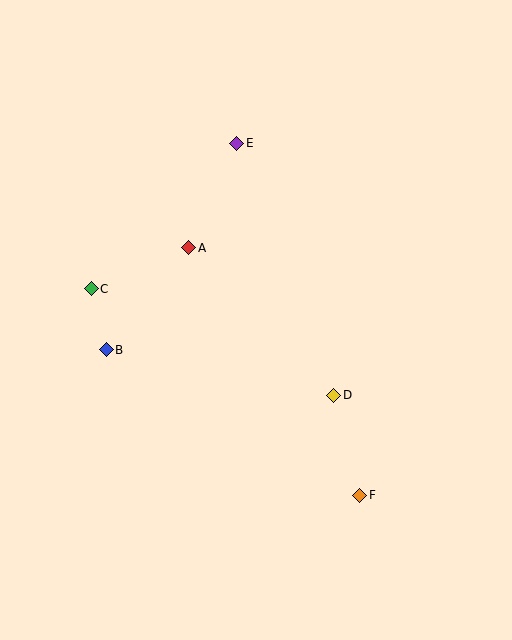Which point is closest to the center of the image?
Point A at (189, 248) is closest to the center.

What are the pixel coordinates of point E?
Point E is at (237, 143).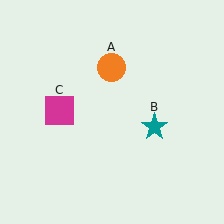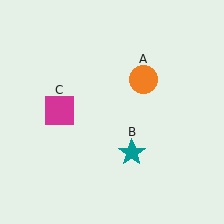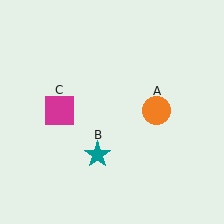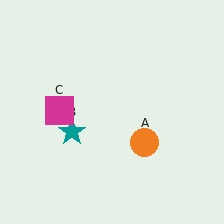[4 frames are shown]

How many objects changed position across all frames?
2 objects changed position: orange circle (object A), teal star (object B).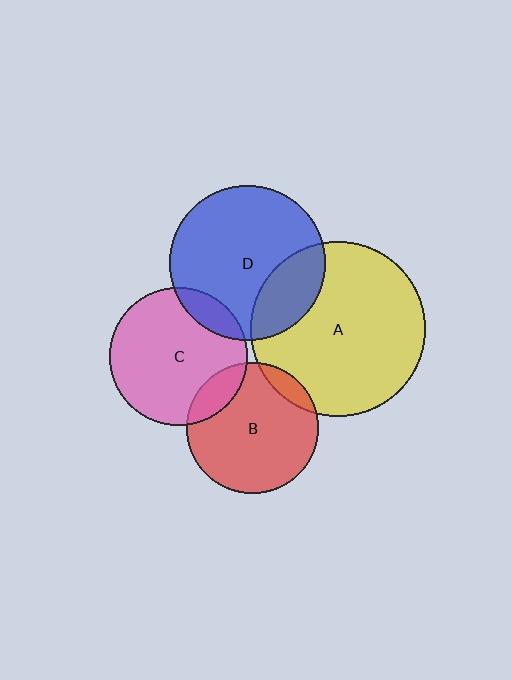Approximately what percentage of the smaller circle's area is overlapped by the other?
Approximately 15%.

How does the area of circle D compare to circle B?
Approximately 1.4 times.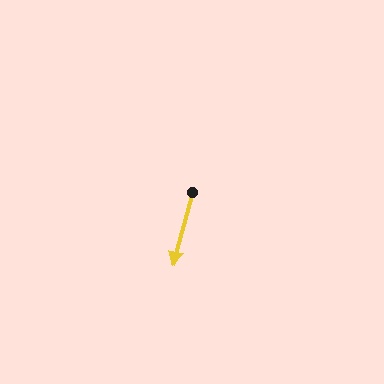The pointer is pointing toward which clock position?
Roughly 6 o'clock.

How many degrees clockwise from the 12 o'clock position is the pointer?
Approximately 195 degrees.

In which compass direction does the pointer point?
South.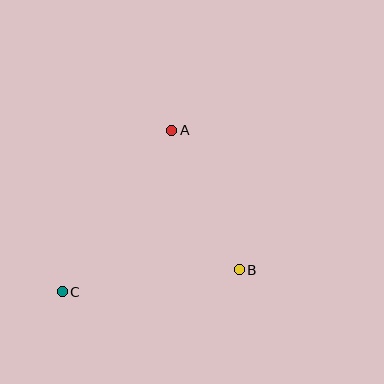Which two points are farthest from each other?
Points A and C are farthest from each other.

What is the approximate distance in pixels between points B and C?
The distance between B and C is approximately 178 pixels.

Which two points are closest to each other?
Points A and B are closest to each other.